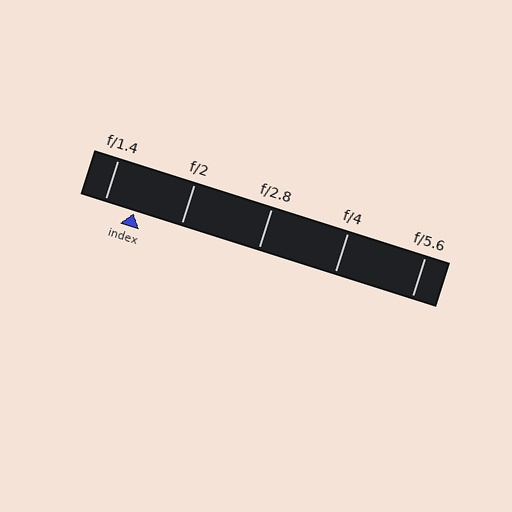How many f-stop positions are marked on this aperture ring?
There are 5 f-stop positions marked.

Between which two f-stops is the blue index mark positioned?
The index mark is between f/1.4 and f/2.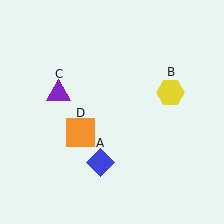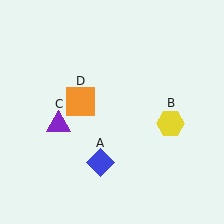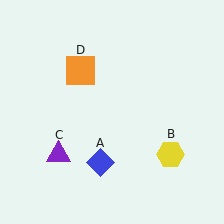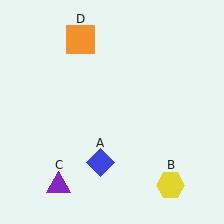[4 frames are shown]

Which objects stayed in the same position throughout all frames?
Blue diamond (object A) remained stationary.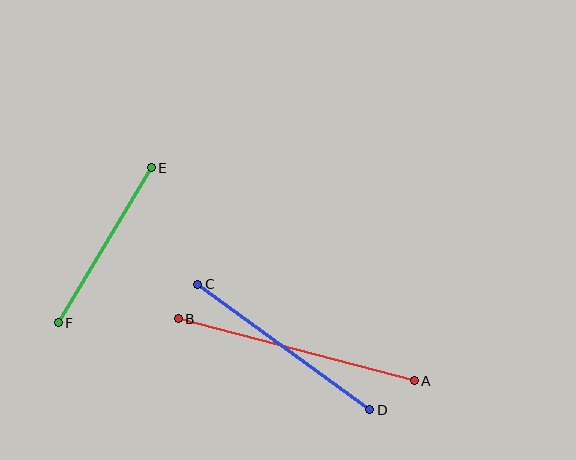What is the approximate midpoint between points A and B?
The midpoint is at approximately (296, 350) pixels.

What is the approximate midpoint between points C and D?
The midpoint is at approximately (284, 347) pixels.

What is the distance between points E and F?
The distance is approximately 181 pixels.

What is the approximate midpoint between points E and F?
The midpoint is at approximately (105, 245) pixels.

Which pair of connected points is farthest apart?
Points A and B are farthest apart.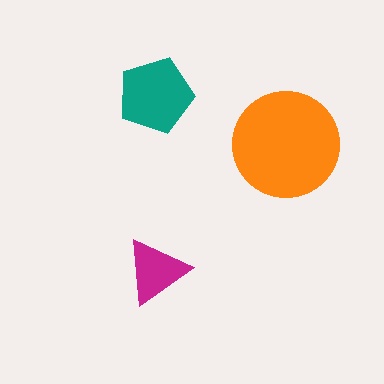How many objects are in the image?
There are 3 objects in the image.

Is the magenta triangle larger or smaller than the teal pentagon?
Smaller.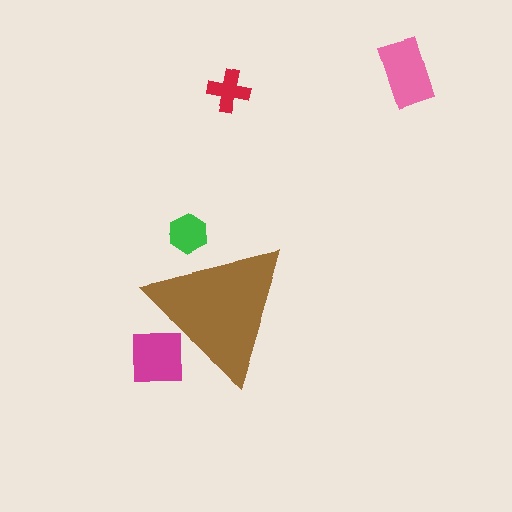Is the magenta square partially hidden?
Yes, the magenta square is partially hidden behind the brown triangle.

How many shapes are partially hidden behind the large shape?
2 shapes are partially hidden.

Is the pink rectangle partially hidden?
No, the pink rectangle is fully visible.